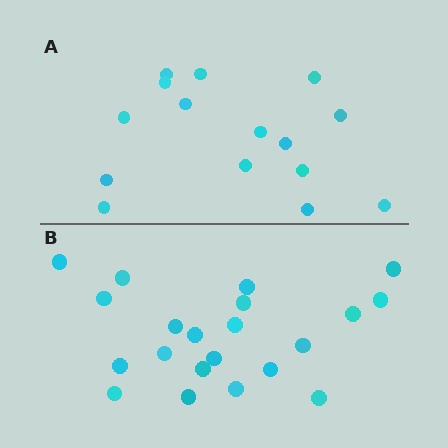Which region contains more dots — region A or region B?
Region B (the bottom region) has more dots.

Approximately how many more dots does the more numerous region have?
Region B has about 6 more dots than region A.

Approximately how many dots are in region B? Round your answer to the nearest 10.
About 20 dots. (The exact count is 21, which rounds to 20.)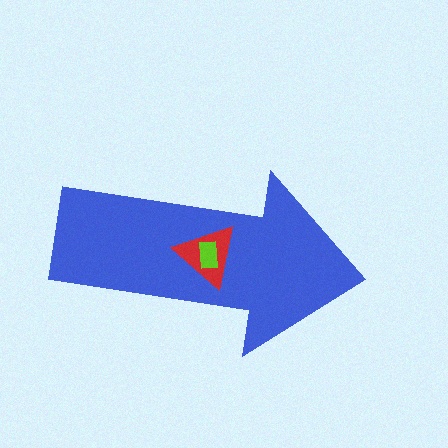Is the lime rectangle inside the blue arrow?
Yes.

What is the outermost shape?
The blue arrow.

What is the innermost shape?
The lime rectangle.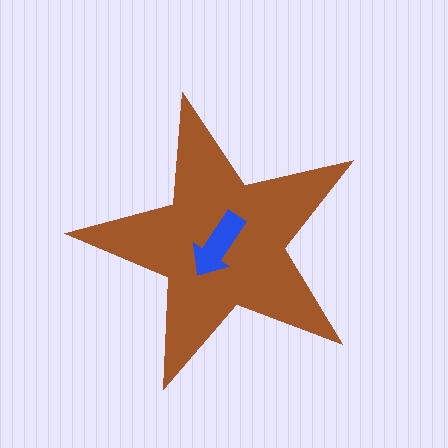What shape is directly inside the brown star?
The blue arrow.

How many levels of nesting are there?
2.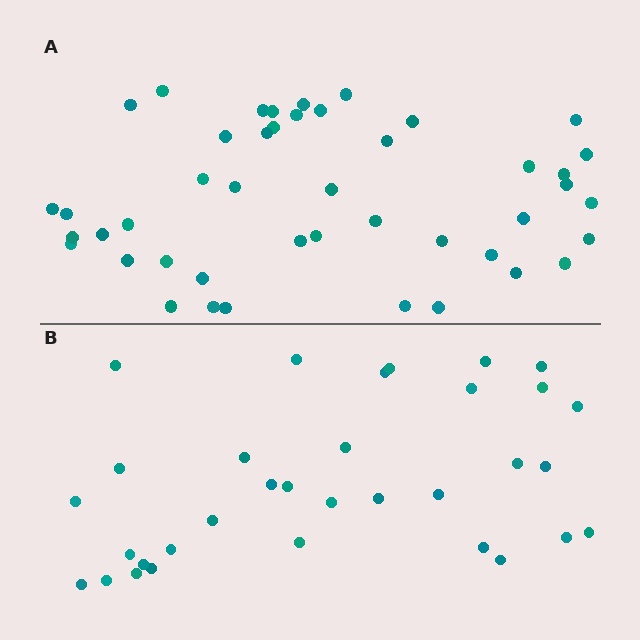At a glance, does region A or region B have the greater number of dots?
Region A (the top region) has more dots.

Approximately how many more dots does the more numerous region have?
Region A has roughly 12 or so more dots than region B.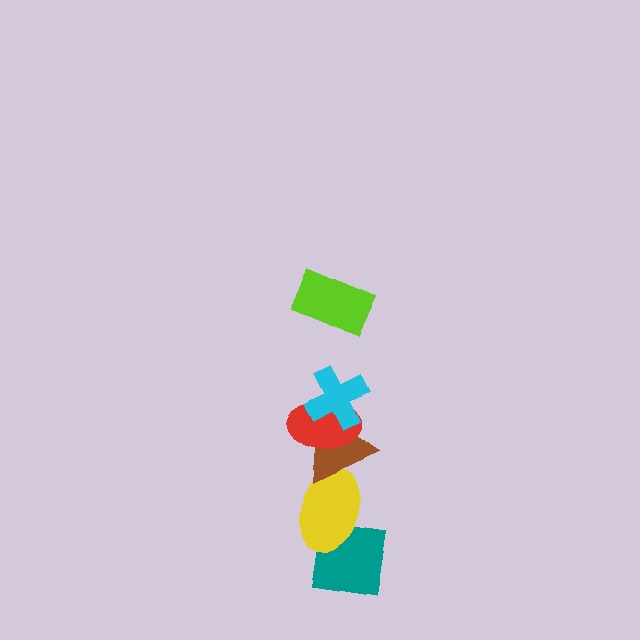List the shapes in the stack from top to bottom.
From top to bottom: the lime rectangle, the cyan cross, the red ellipse, the brown triangle, the yellow ellipse, the teal square.